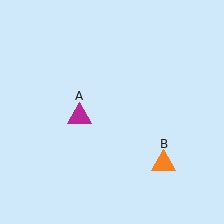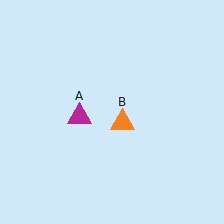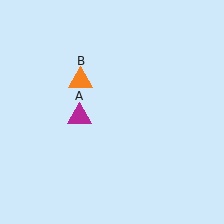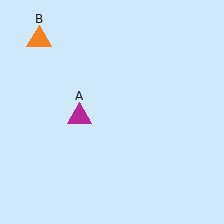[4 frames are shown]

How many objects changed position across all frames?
1 object changed position: orange triangle (object B).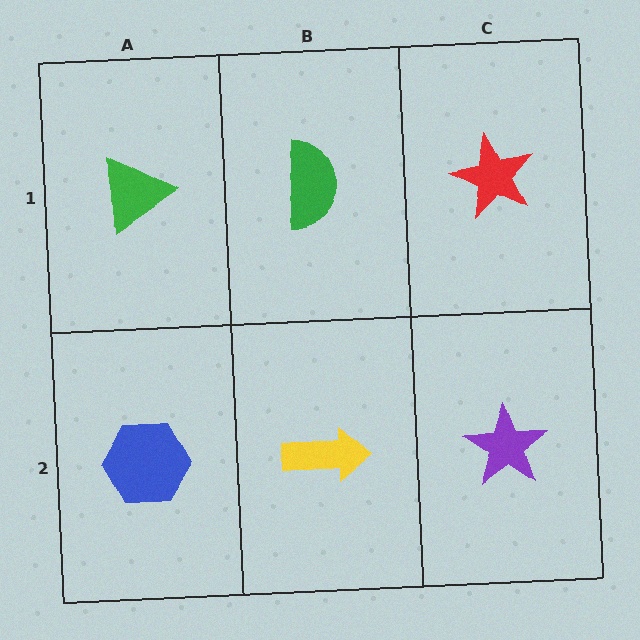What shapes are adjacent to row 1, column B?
A yellow arrow (row 2, column B), a green triangle (row 1, column A), a red star (row 1, column C).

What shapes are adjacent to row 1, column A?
A blue hexagon (row 2, column A), a green semicircle (row 1, column B).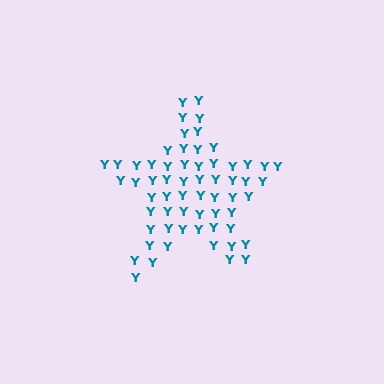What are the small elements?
The small elements are letter Y's.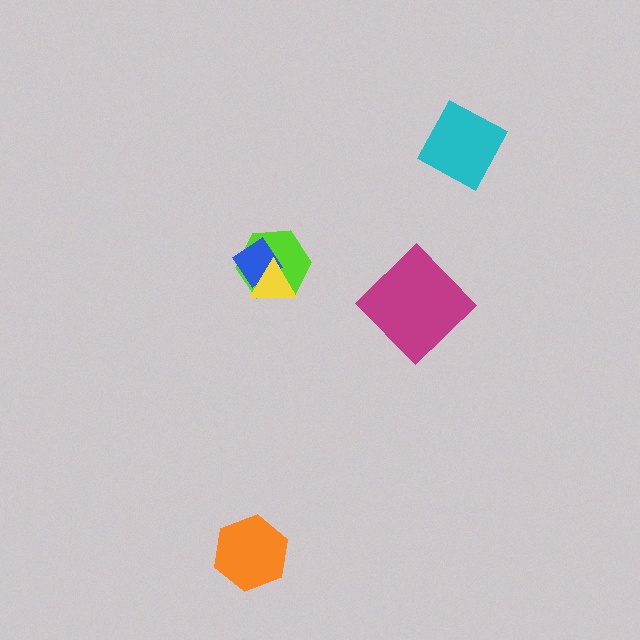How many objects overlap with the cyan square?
0 objects overlap with the cyan square.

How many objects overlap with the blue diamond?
2 objects overlap with the blue diamond.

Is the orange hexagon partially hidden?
No, no other shape covers it.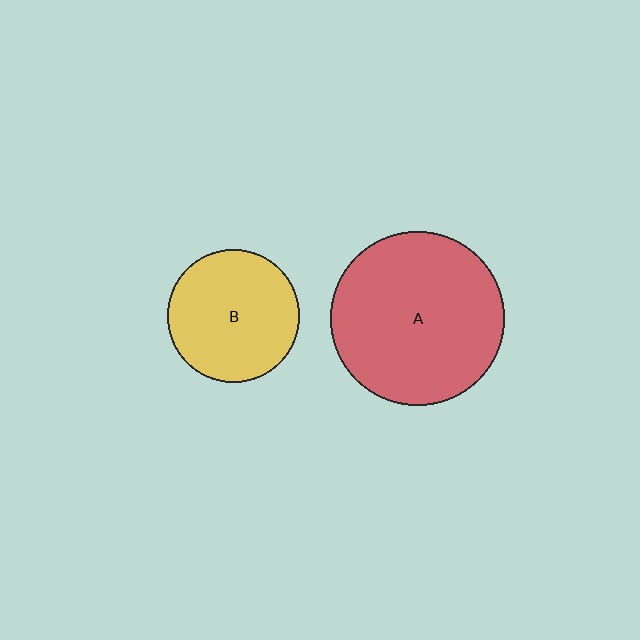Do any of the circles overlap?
No, none of the circles overlap.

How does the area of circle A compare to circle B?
Approximately 1.7 times.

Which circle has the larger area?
Circle A (red).